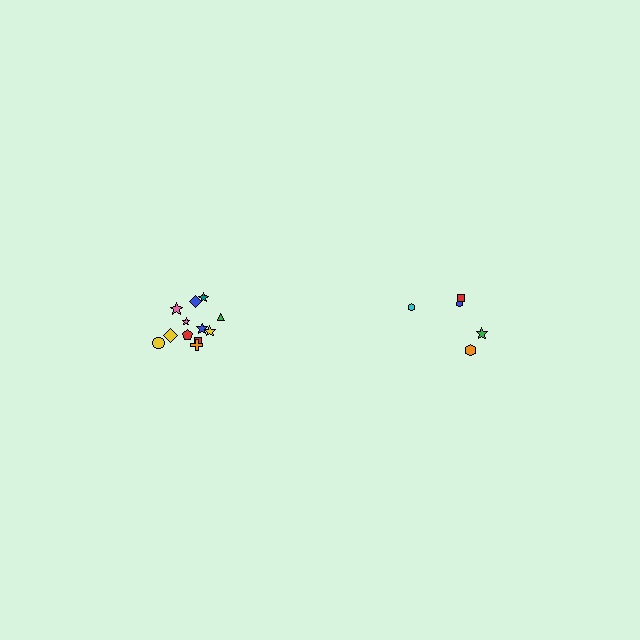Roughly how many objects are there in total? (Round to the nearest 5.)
Roughly 15 objects in total.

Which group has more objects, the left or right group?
The left group.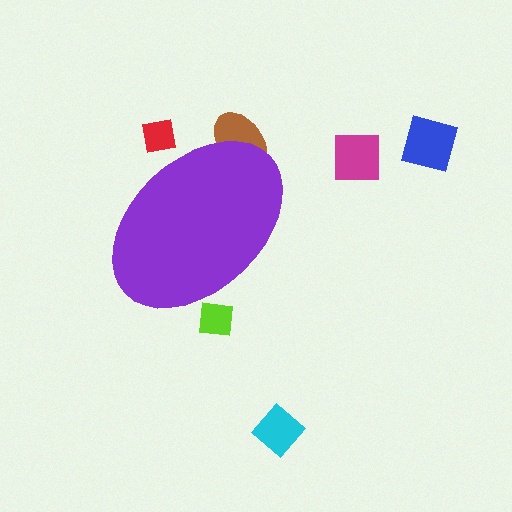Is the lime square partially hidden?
Yes, the lime square is partially hidden behind the purple ellipse.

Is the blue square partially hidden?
No, the blue square is fully visible.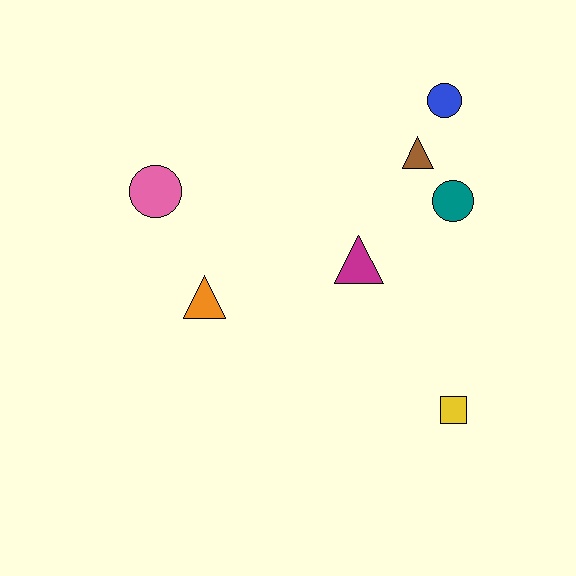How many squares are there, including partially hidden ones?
There is 1 square.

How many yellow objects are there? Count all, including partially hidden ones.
There is 1 yellow object.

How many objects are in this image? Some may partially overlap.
There are 7 objects.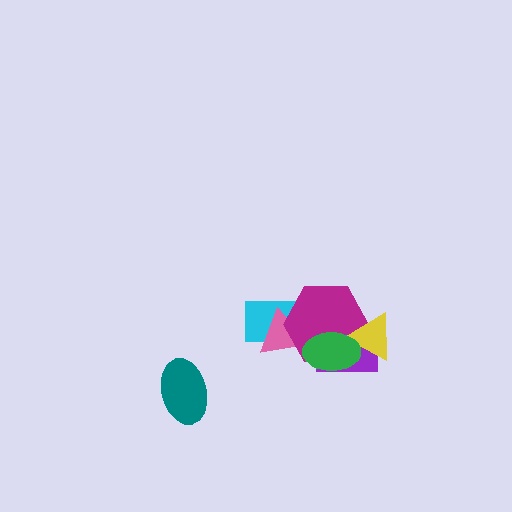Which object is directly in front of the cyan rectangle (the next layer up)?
The pink triangle is directly in front of the cyan rectangle.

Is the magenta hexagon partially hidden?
Yes, it is partially covered by another shape.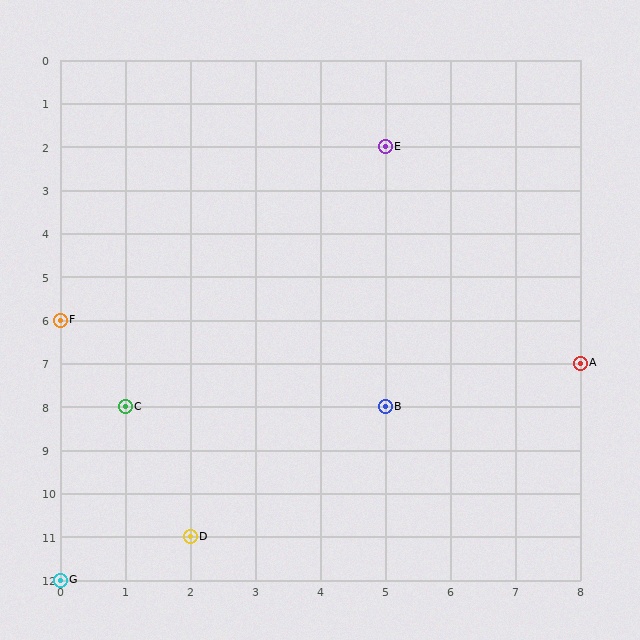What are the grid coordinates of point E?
Point E is at grid coordinates (5, 2).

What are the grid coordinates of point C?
Point C is at grid coordinates (1, 8).